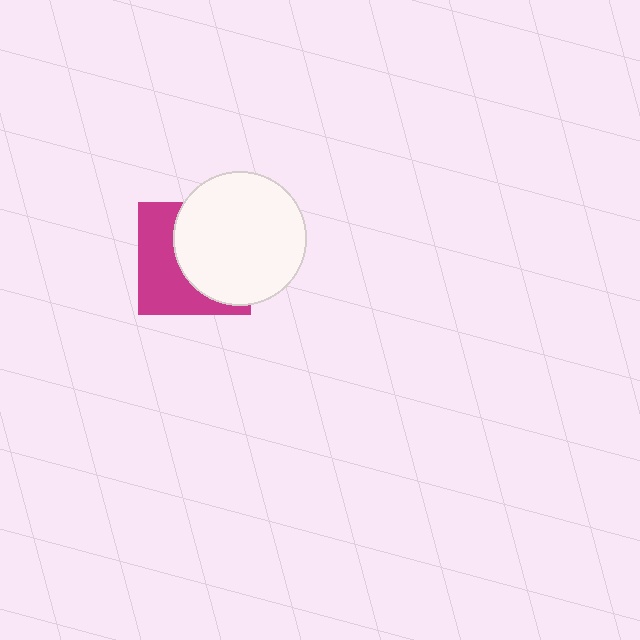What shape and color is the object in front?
The object in front is a white circle.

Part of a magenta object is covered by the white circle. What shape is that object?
It is a square.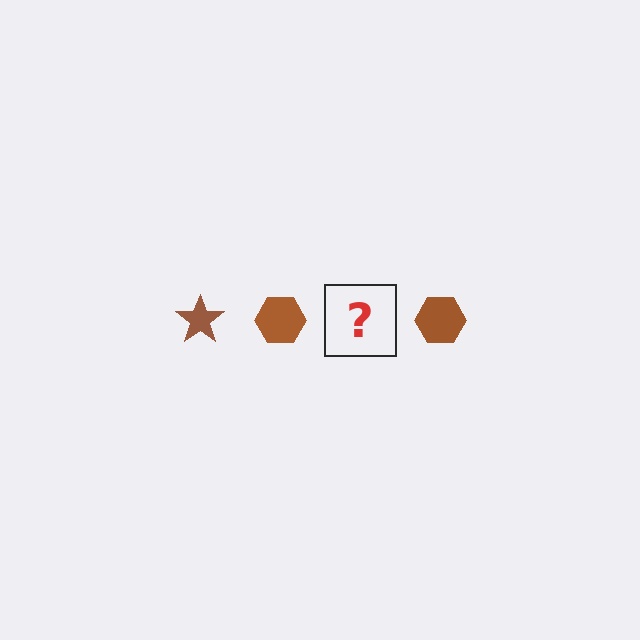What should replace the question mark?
The question mark should be replaced with a brown star.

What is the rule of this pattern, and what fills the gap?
The rule is that the pattern cycles through star, hexagon shapes in brown. The gap should be filled with a brown star.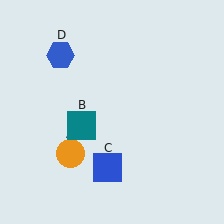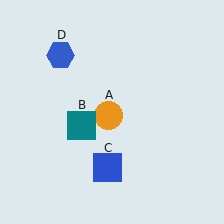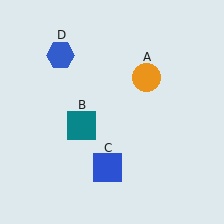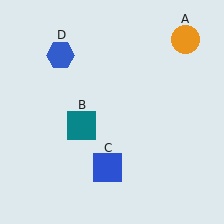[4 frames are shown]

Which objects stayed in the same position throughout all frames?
Teal square (object B) and blue square (object C) and blue hexagon (object D) remained stationary.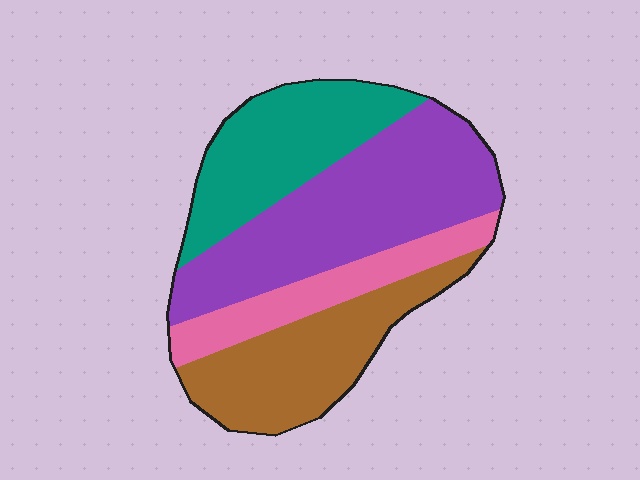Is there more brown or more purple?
Purple.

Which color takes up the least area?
Pink, at roughly 15%.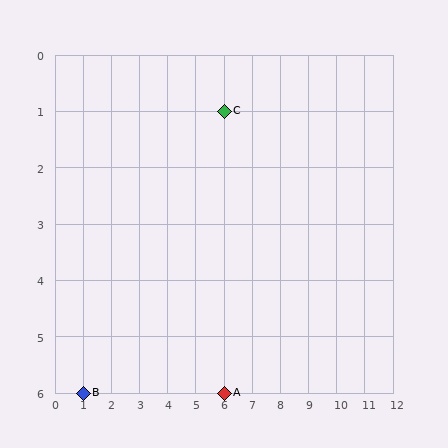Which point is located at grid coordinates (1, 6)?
Point B is at (1, 6).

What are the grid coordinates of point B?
Point B is at grid coordinates (1, 6).